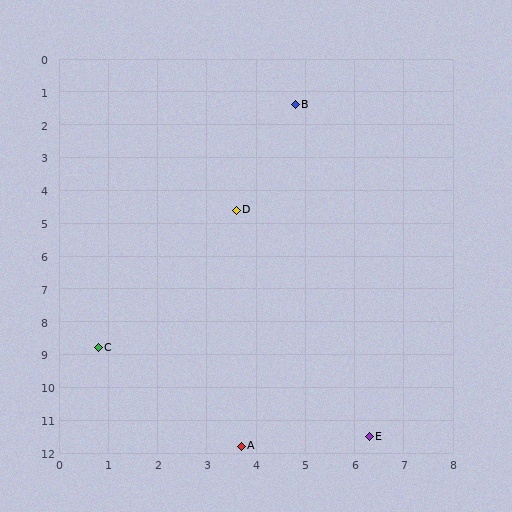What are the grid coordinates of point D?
Point D is at approximately (3.6, 4.6).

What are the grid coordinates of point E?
Point E is at approximately (6.3, 11.5).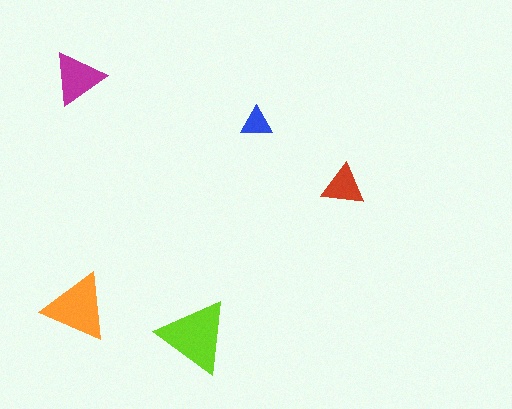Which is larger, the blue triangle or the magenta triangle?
The magenta one.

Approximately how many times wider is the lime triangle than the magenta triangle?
About 1.5 times wider.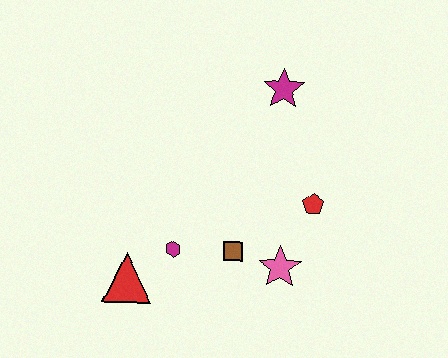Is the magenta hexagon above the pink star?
Yes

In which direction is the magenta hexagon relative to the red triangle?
The magenta hexagon is to the right of the red triangle.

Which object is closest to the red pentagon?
The pink star is closest to the red pentagon.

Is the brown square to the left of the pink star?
Yes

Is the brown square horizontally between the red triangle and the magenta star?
Yes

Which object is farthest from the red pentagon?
The red triangle is farthest from the red pentagon.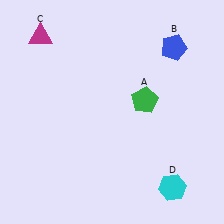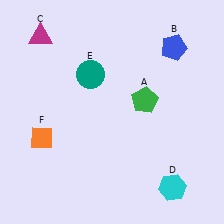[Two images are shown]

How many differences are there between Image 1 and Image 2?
There are 2 differences between the two images.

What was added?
A teal circle (E), an orange diamond (F) were added in Image 2.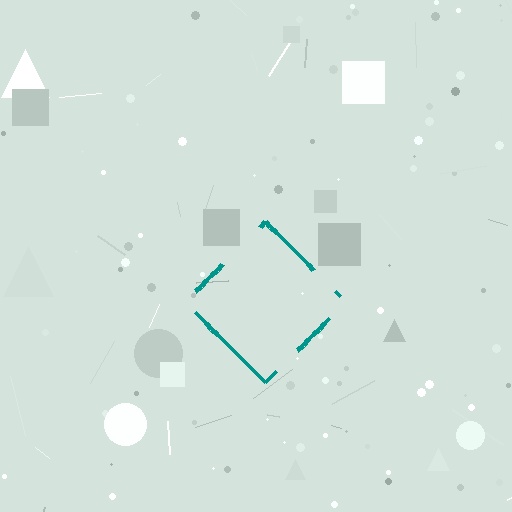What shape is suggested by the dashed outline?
The dashed outline suggests a diamond.